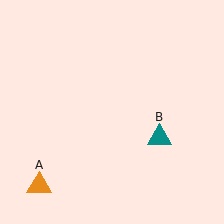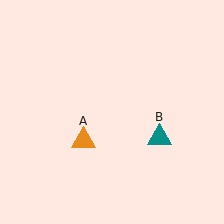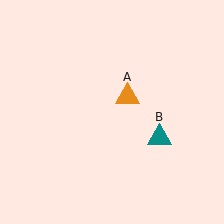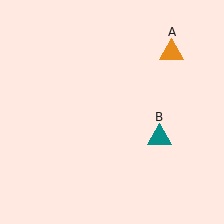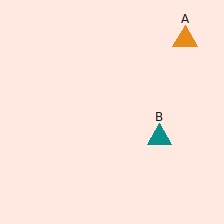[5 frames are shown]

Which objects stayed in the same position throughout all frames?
Teal triangle (object B) remained stationary.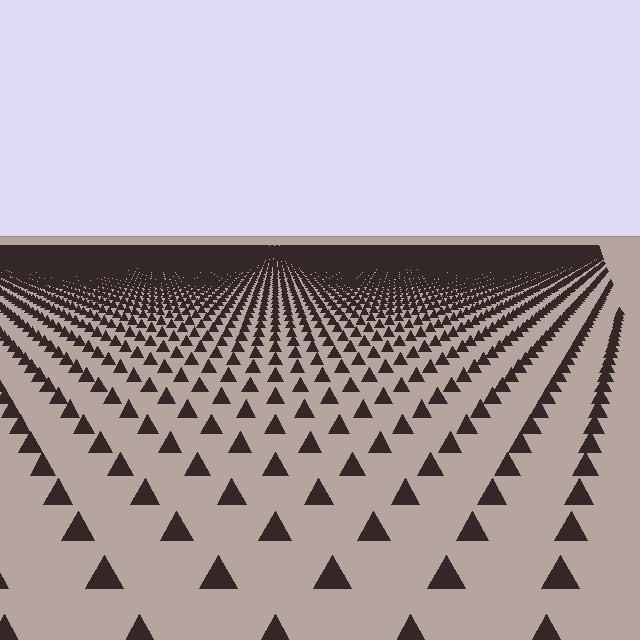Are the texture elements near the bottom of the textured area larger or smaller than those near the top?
Larger. Near the bottom, elements are closer to the viewer and appear at a bigger on-screen size.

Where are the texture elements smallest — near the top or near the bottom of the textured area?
Near the top.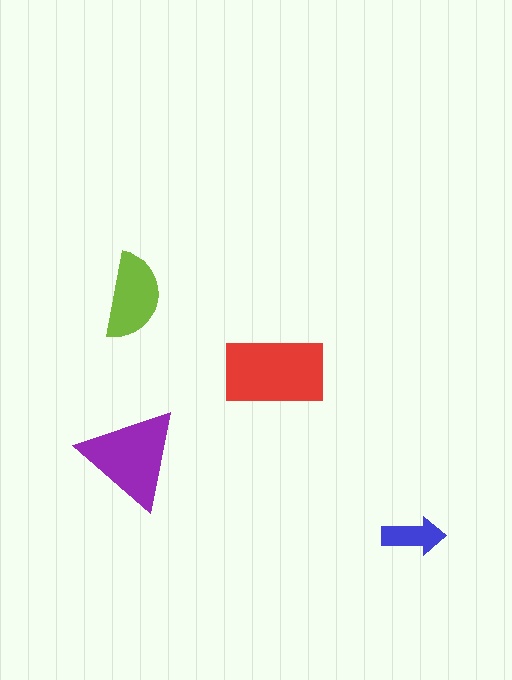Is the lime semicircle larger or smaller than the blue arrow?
Larger.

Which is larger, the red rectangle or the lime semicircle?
The red rectangle.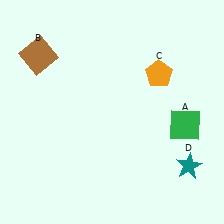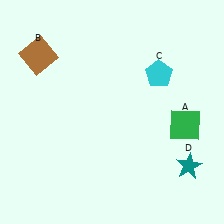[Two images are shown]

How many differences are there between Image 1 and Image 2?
There is 1 difference between the two images.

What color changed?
The pentagon (C) changed from orange in Image 1 to cyan in Image 2.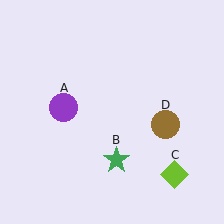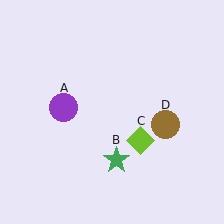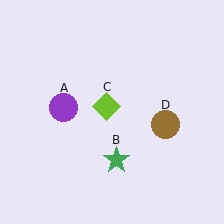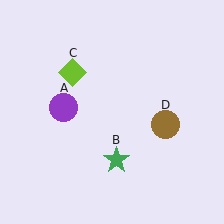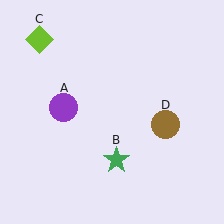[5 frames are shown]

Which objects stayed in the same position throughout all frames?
Purple circle (object A) and green star (object B) and brown circle (object D) remained stationary.